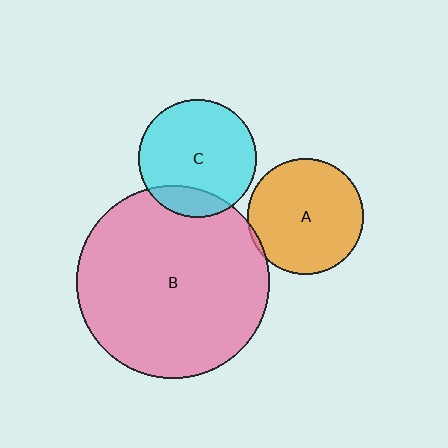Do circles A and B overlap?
Yes.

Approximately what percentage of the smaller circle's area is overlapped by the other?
Approximately 5%.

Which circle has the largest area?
Circle B (pink).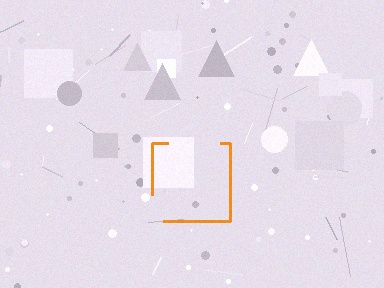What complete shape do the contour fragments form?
The contour fragments form a square.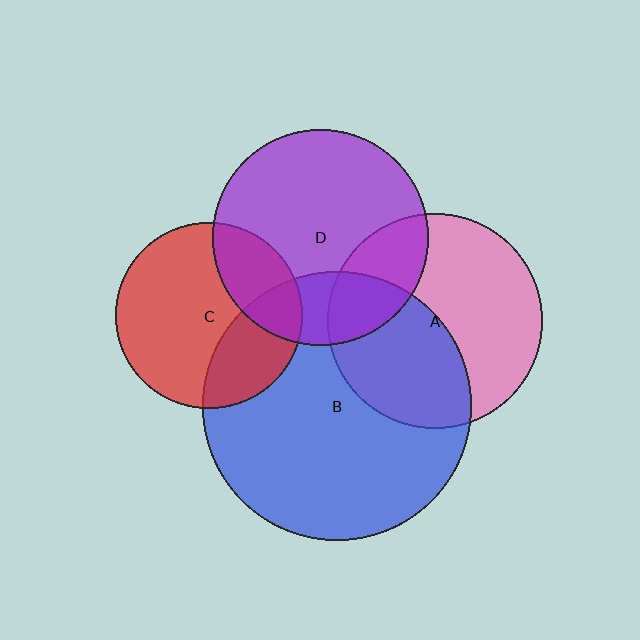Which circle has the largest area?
Circle B (blue).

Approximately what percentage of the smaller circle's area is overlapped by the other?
Approximately 30%.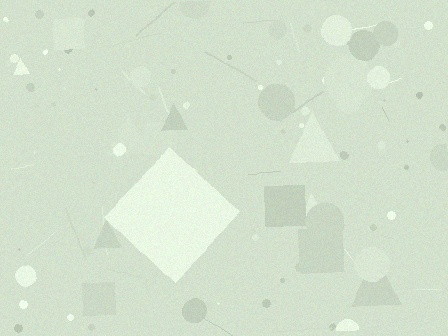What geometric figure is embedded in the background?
A diamond is embedded in the background.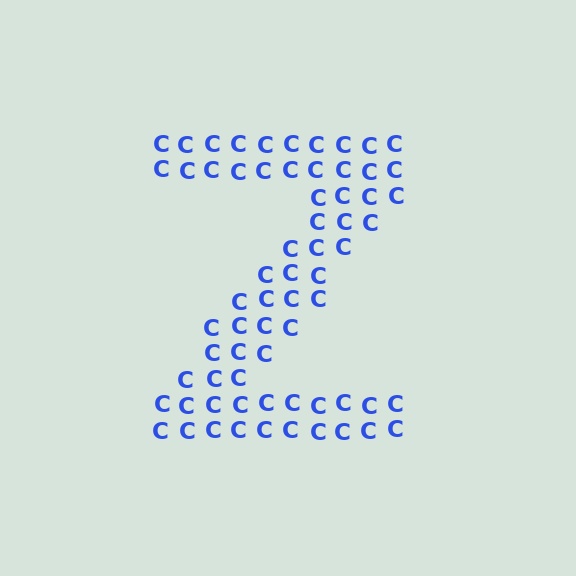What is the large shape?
The large shape is the letter Z.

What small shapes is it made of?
It is made of small letter C's.